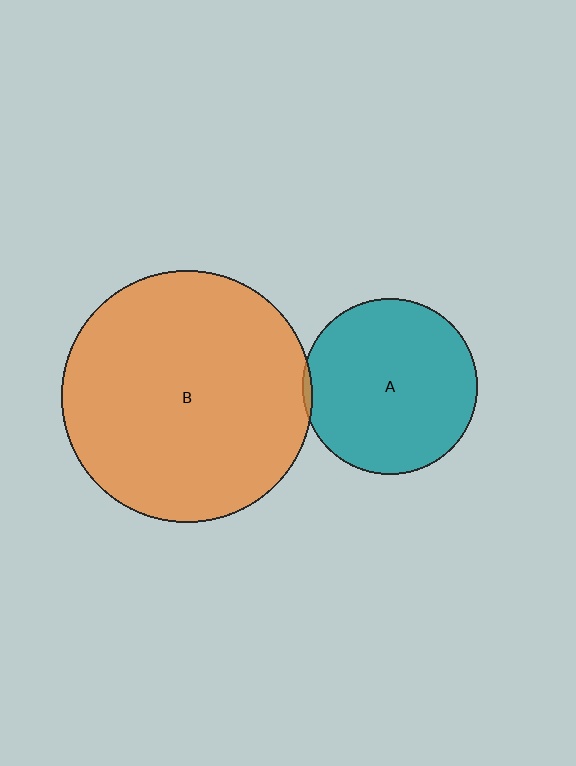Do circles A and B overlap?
Yes.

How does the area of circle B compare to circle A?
Approximately 2.1 times.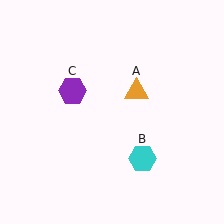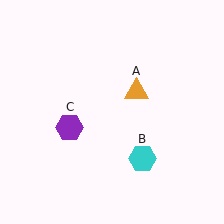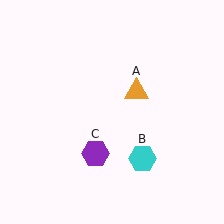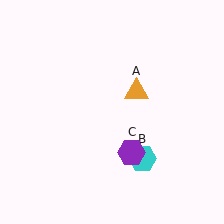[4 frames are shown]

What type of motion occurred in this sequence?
The purple hexagon (object C) rotated counterclockwise around the center of the scene.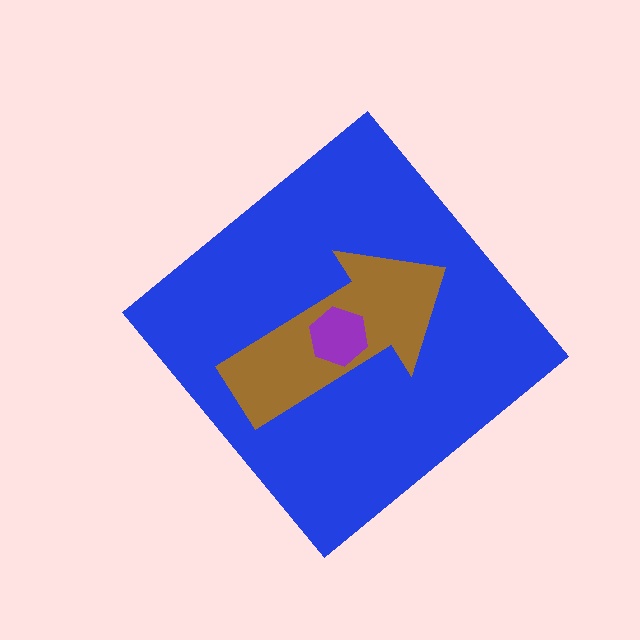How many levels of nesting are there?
3.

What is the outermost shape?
The blue diamond.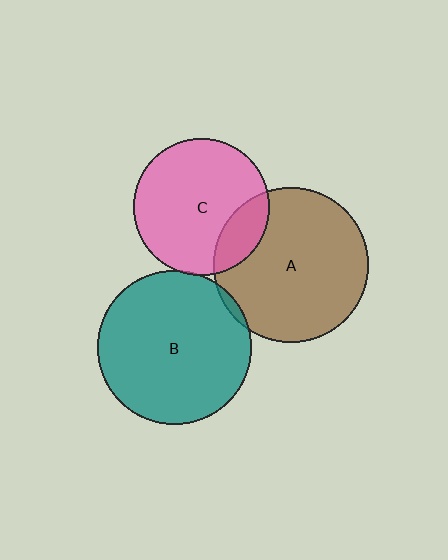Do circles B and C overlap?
Yes.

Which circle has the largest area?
Circle A (brown).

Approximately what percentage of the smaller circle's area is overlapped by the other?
Approximately 5%.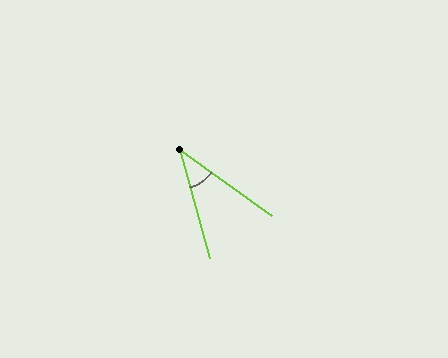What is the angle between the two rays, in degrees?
Approximately 39 degrees.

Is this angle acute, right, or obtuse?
It is acute.